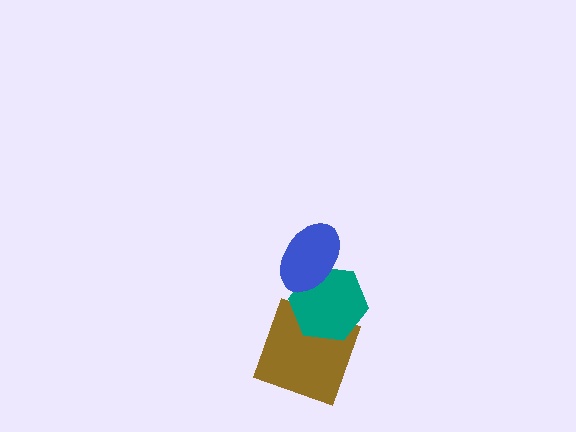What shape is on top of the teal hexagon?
The blue ellipse is on top of the teal hexagon.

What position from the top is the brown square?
The brown square is 3rd from the top.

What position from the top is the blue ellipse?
The blue ellipse is 1st from the top.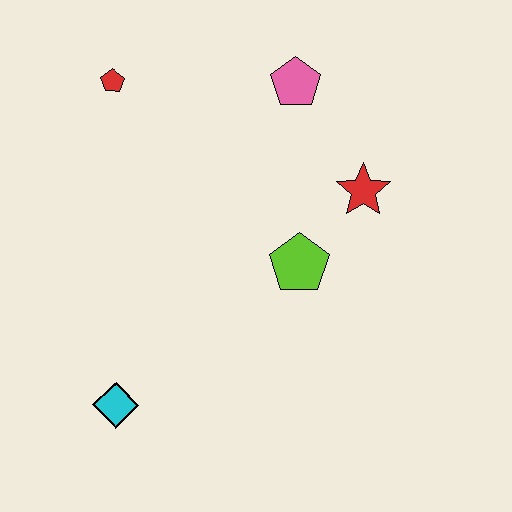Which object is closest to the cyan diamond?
The lime pentagon is closest to the cyan diamond.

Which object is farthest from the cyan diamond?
The pink pentagon is farthest from the cyan diamond.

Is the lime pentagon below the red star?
Yes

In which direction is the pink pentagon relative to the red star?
The pink pentagon is above the red star.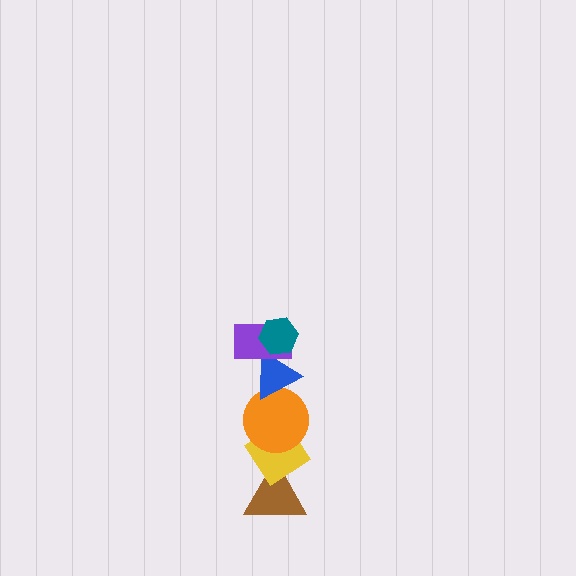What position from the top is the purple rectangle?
The purple rectangle is 2nd from the top.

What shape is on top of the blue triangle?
The purple rectangle is on top of the blue triangle.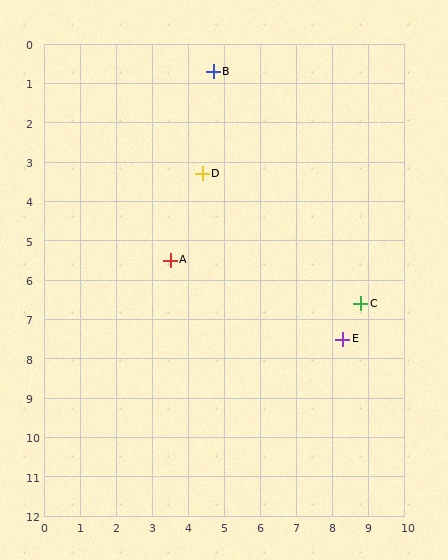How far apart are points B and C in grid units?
Points B and C are about 7.2 grid units apart.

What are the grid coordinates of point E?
Point E is at approximately (8.3, 7.5).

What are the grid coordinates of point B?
Point B is at approximately (4.7, 0.7).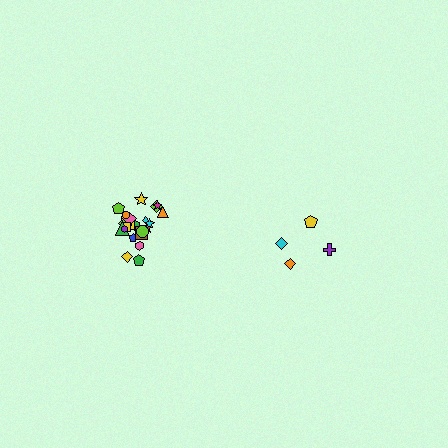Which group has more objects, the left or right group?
The left group.